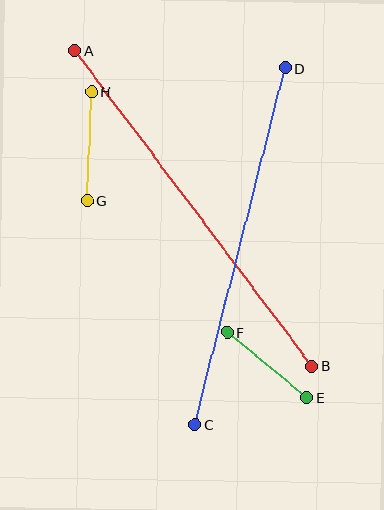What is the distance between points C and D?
The distance is approximately 368 pixels.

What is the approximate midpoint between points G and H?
The midpoint is at approximately (89, 146) pixels.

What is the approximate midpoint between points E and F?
The midpoint is at approximately (267, 365) pixels.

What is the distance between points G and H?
The distance is approximately 109 pixels.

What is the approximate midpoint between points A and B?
The midpoint is at approximately (194, 209) pixels.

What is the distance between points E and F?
The distance is approximately 103 pixels.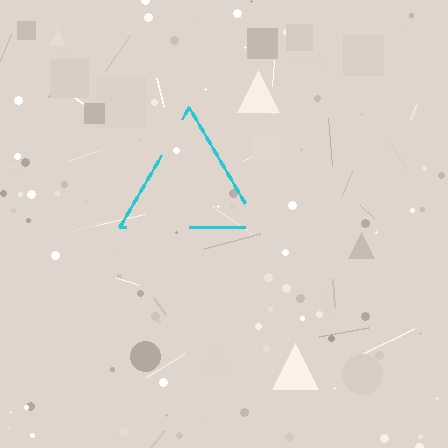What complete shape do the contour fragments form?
The contour fragments form a triangle.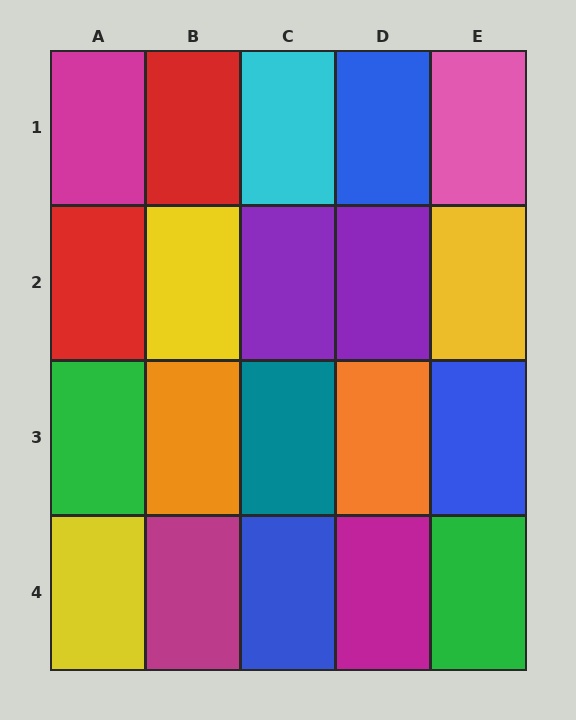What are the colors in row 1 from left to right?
Magenta, red, cyan, blue, pink.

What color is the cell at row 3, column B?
Orange.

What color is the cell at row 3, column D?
Orange.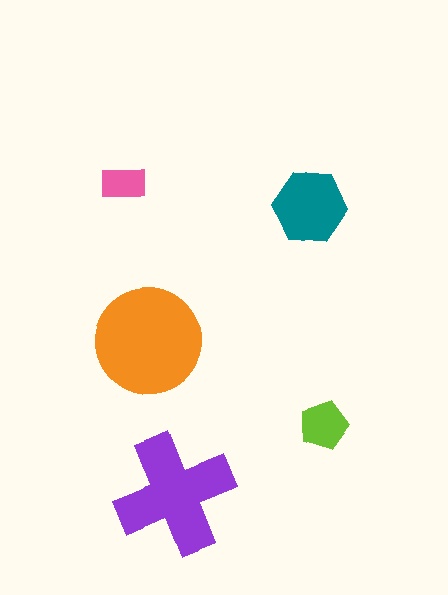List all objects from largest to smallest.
The orange circle, the purple cross, the teal hexagon, the lime pentagon, the pink rectangle.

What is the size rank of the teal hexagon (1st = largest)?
3rd.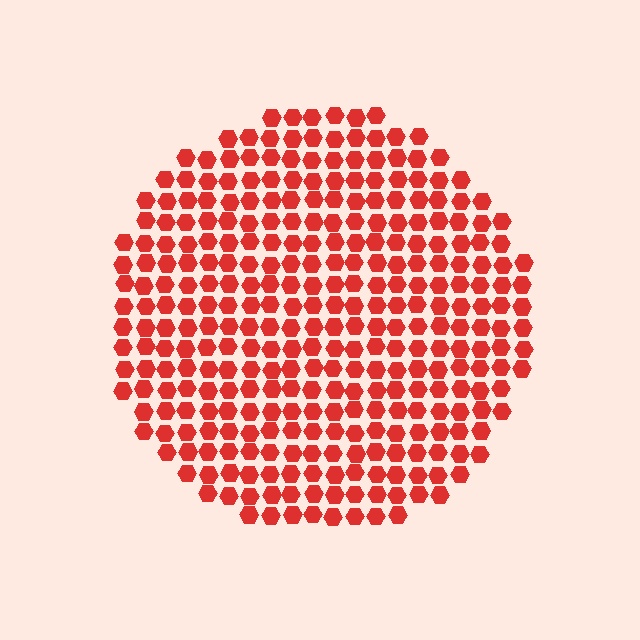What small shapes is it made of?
It is made of small hexagons.